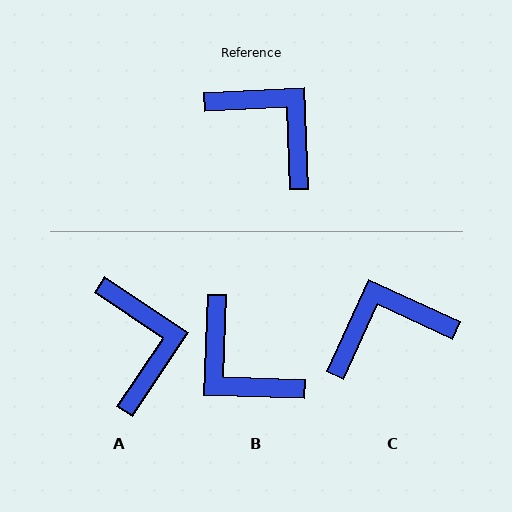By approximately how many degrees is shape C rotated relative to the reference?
Approximately 63 degrees counter-clockwise.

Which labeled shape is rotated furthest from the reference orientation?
B, about 176 degrees away.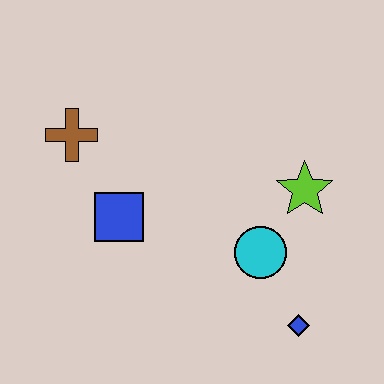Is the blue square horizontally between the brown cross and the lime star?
Yes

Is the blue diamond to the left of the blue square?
No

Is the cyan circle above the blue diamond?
Yes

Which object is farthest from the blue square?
The blue diamond is farthest from the blue square.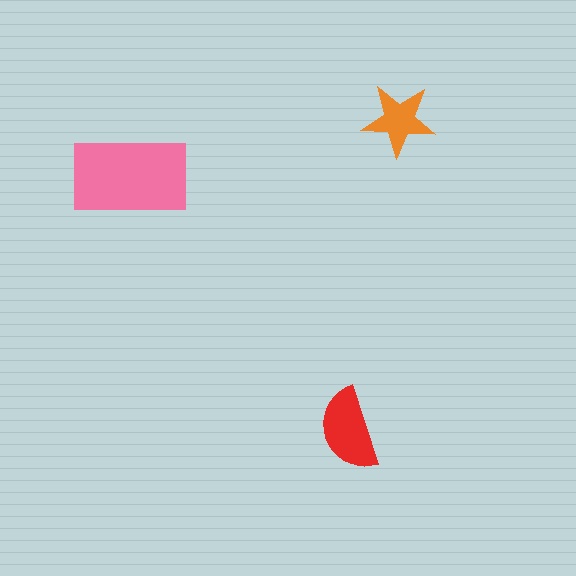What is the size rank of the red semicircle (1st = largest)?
2nd.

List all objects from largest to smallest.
The pink rectangle, the red semicircle, the orange star.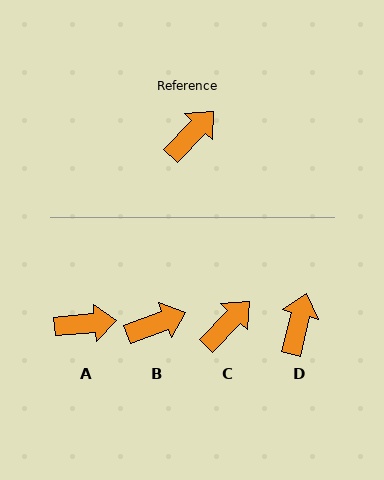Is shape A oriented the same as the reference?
No, it is off by about 41 degrees.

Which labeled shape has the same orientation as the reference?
C.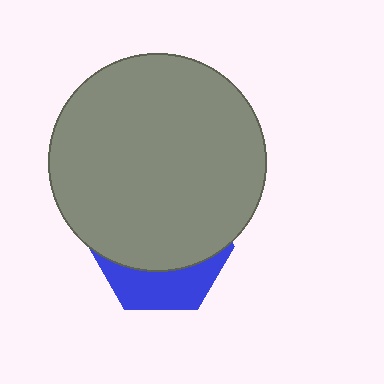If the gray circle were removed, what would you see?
You would see the complete blue hexagon.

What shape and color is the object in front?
The object in front is a gray circle.